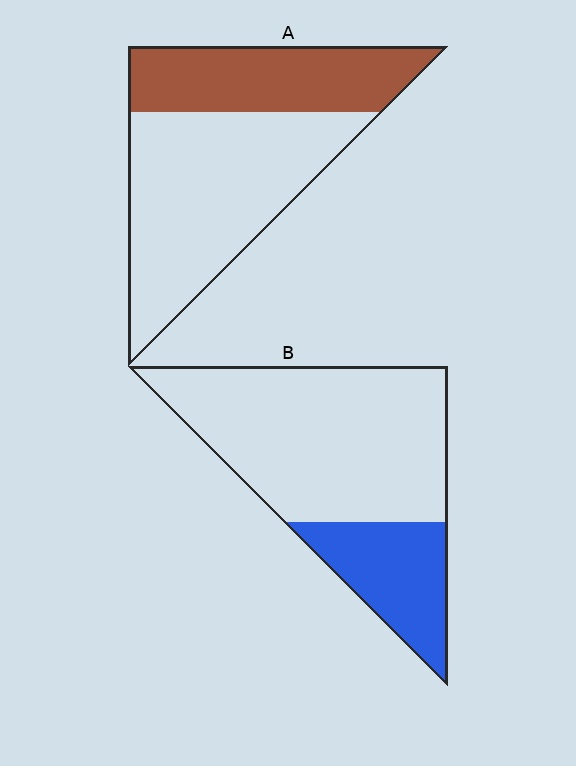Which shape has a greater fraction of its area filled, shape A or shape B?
Shape A.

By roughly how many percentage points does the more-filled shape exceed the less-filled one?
By roughly 10 percentage points (A over B).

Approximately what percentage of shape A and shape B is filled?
A is approximately 35% and B is approximately 25%.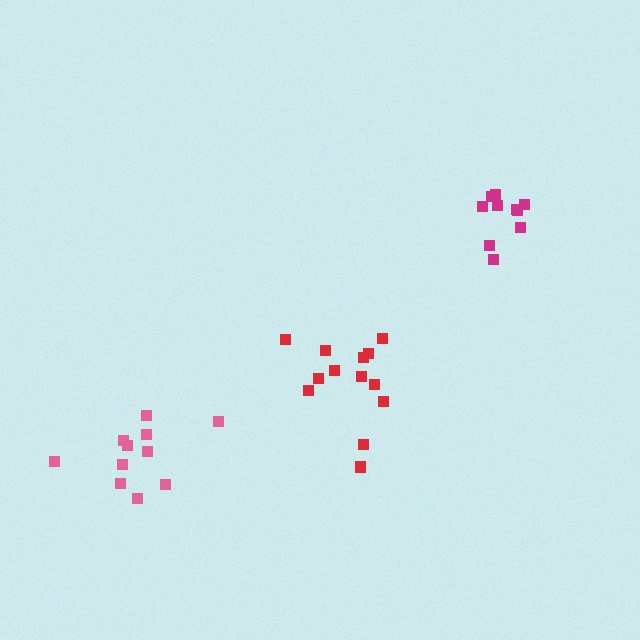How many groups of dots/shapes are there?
There are 3 groups.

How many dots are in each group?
Group 1: 13 dots, Group 2: 11 dots, Group 3: 10 dots (34 total).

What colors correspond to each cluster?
The clusters are colored: red, pink, magenta.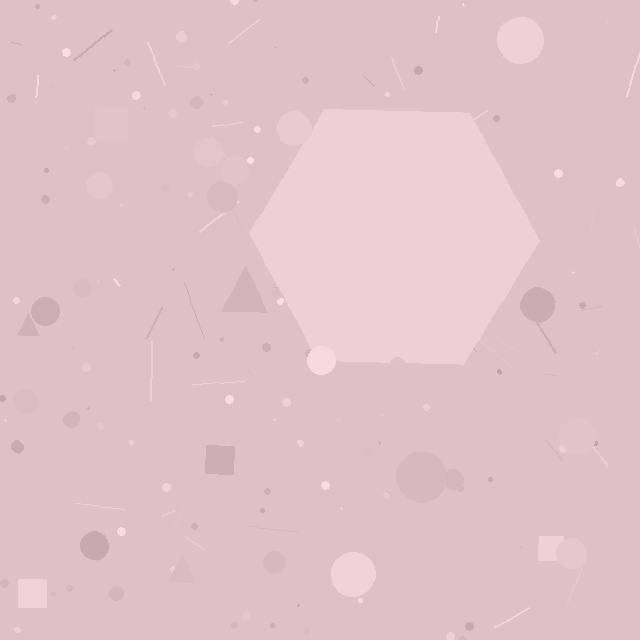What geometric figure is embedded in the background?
A hexagon is embedded in the background.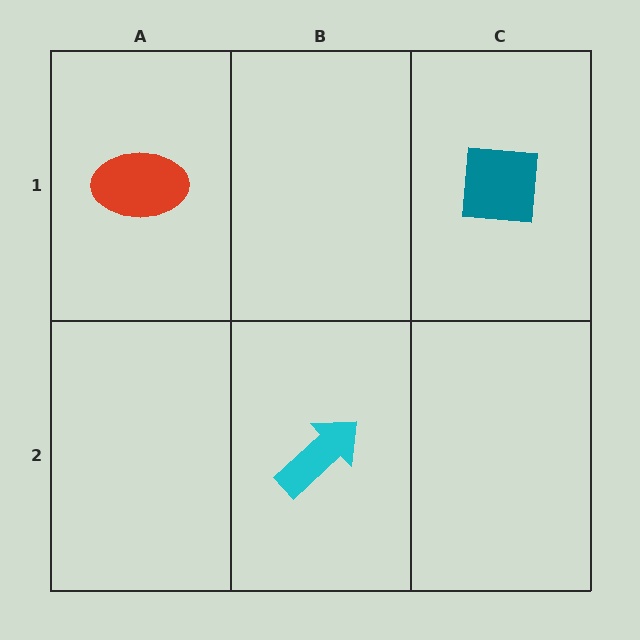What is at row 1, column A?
A red ellipse.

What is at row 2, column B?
A cyan arrow.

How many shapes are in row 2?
1 shape.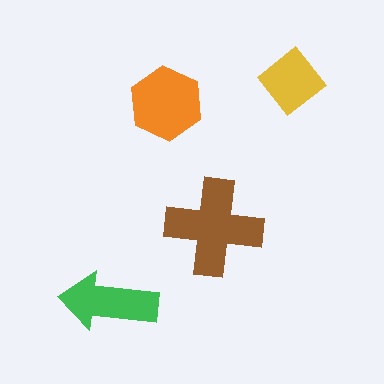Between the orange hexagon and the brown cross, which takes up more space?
The brown cross.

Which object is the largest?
The brown cross.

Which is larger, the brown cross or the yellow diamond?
The brown cross.